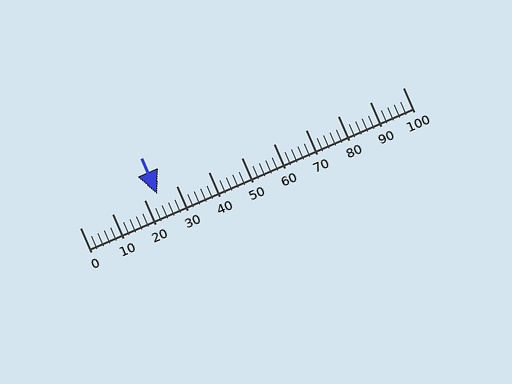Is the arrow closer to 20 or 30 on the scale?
The arrow is closer to 20.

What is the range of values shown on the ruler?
The ruler shows values from 0 to 100.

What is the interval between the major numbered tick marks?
The major tick marks are spaced 10 units apart.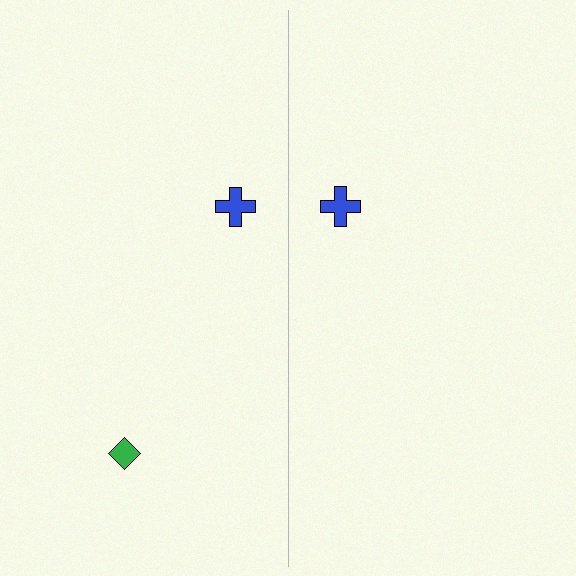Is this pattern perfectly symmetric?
No, the pattern is not perfectly symmetric. A green diamond is missing from the right side.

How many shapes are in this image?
There are 3 shapes in this image.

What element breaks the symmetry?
A green diamond is missing from the right side.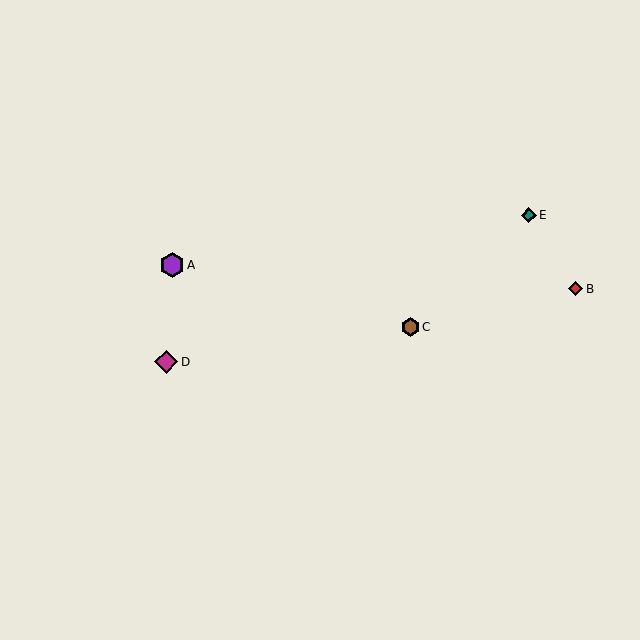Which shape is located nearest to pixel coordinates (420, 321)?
The brown hexagon (labeled C) at (410, 327) is nearest to that location.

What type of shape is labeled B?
Shape B is a red diamond.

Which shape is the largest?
The purple hexagon (labeled A) is the largest.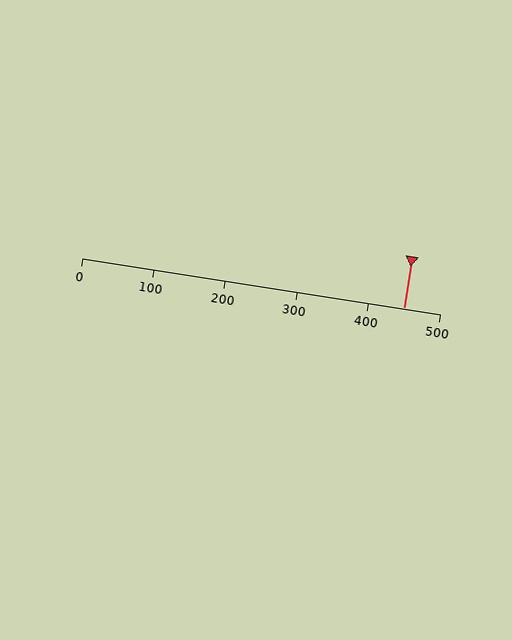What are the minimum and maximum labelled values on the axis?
The axis runs from 0 to 500.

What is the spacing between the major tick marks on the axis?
The major ticks are spaced 100 apart.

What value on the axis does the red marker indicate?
The marker indicates approximately 450.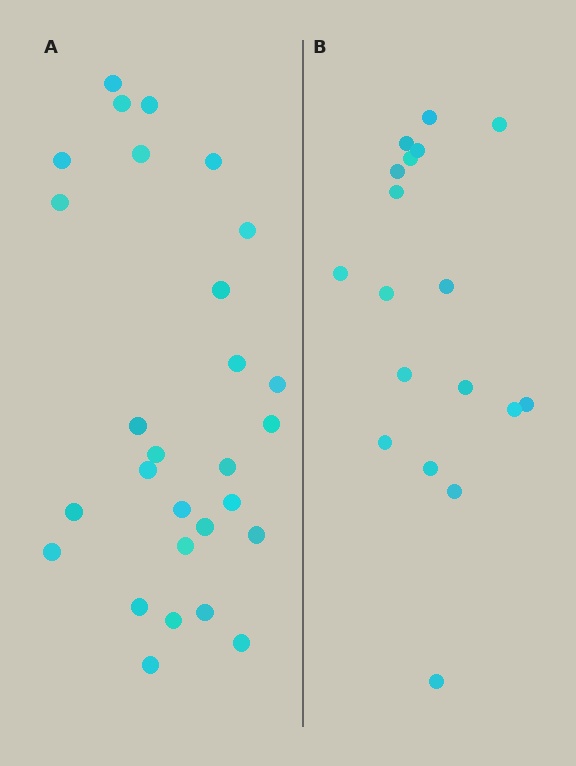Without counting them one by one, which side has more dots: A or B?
Region A (the left region) has more dots.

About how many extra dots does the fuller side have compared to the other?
Region A has roughly 10 or so more dots than region B.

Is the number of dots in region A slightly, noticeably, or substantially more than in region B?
Region A has substantially more. The ratio is roughly 1.6 to 1.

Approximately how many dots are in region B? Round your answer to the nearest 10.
About 20 dots. (The exact count is 18, which rounds to 20.)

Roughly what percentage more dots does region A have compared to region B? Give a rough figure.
About 55% more.